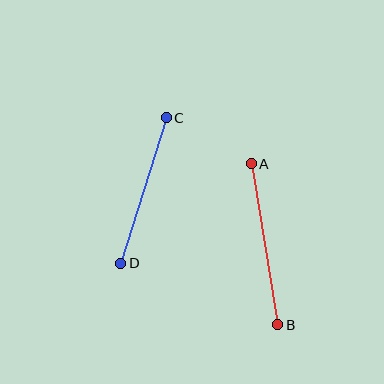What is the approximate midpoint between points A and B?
The midpoint is at approximately (265, 244) pixels.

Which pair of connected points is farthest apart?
Points A and B are farthest apart.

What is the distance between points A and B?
The distance is approximately 163 pixels.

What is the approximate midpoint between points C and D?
The midpoint is at approximately (143, 190) pixels.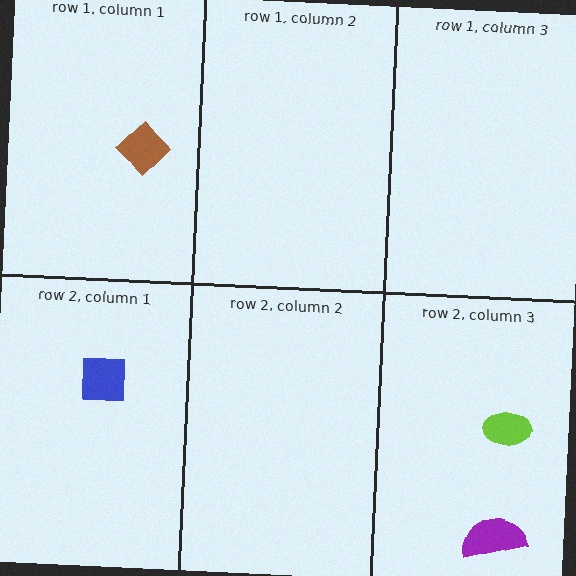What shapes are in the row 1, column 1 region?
The brown diamond.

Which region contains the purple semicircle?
The row 2, column 3 region.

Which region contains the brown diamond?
The row 1, column 1 region.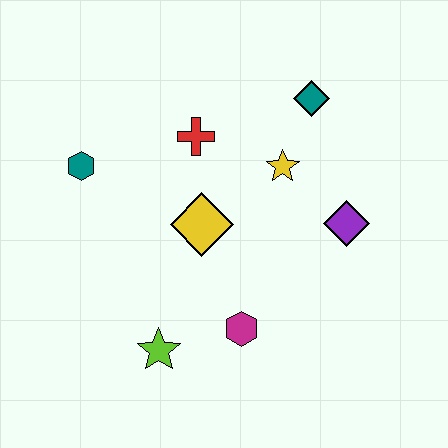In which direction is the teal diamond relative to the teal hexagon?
The teal diamond is to the right of the teal hexagon.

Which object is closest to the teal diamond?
The yellow star is closest to the teal diamond.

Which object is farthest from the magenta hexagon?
The teal diamond is farthest from the magenta hexagon.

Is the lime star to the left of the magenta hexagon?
Yes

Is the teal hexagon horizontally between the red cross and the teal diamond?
No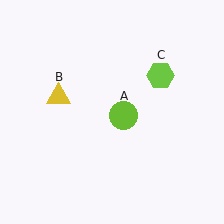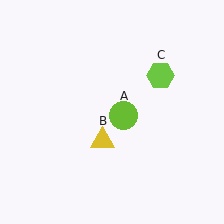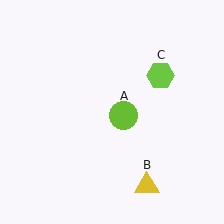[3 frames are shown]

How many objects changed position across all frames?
1 object changed position: yellow triangle (object B).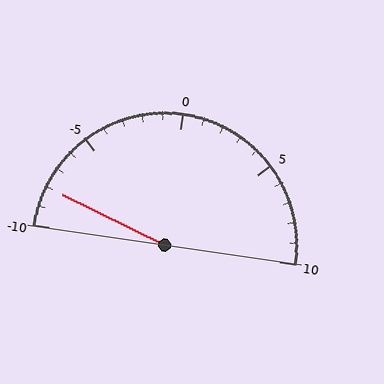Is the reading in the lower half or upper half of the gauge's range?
The reading is in the lower half of the range (-10 to 10).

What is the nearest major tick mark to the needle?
The nearest major tick mark is -10.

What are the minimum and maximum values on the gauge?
The gauge ranges from -10 to 10.